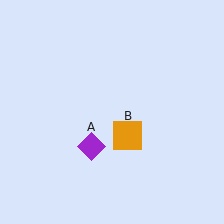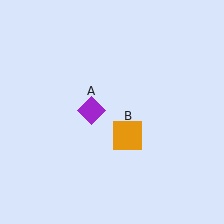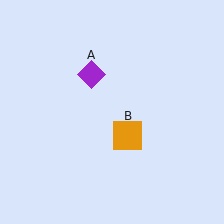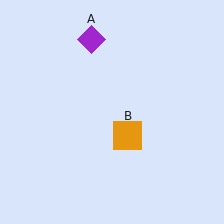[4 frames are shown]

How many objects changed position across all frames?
1 object changed position: purple diamond (object A).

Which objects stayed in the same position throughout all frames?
Orange square (object B) remained stationary.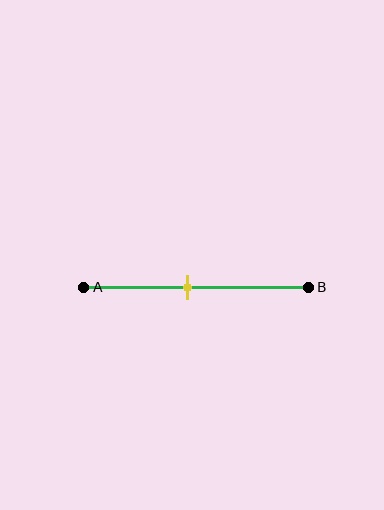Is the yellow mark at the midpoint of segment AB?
No, the mark is at about 45% from A, not at the 50% midpoint.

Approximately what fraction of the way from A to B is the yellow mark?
The yellow mark is approximately 45% of the way from A to B.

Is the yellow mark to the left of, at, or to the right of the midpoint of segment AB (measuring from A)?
The yellow mark is to the left of the midpoint of segment AB.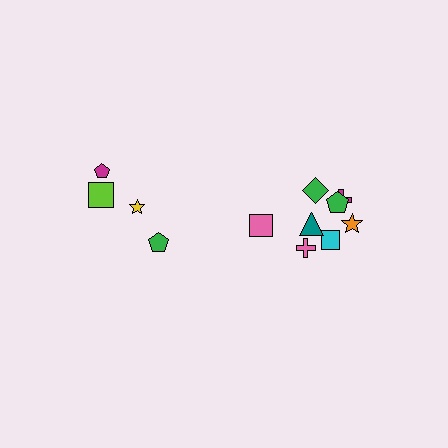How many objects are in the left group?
There are 4 objects.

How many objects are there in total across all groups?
There are 12 objects.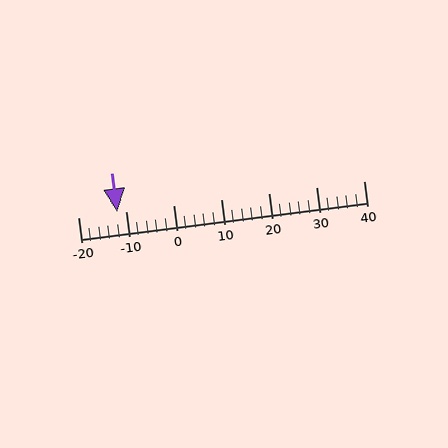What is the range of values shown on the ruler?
The ruler shows values from -20 to 40.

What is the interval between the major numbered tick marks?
The major tick marks are spaced 10 units apart.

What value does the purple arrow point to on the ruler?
The purple arrow points to approximately -12.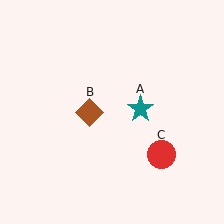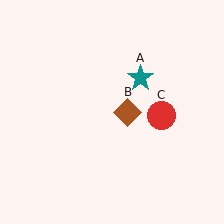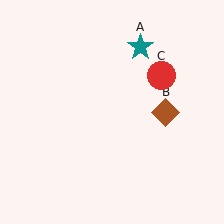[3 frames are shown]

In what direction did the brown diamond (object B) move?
The brown diamond (object B) moved right.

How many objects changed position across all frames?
3 objects changed position: teal star (object A), brown diamond (object B), red circle (object C).